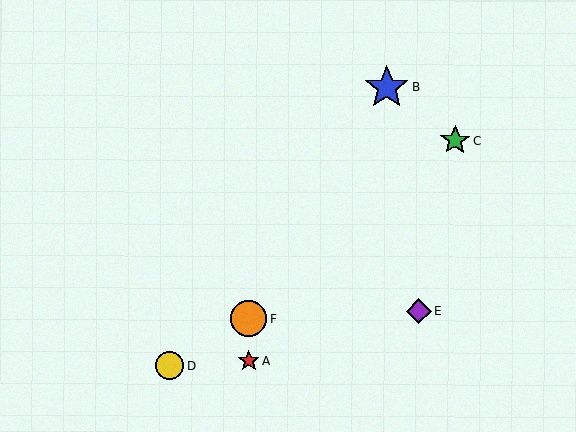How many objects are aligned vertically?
2 objects (A, F) are aligned vertically.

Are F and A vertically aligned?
Yes, both are at x≈249.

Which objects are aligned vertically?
Objects A, F are aligned vertically.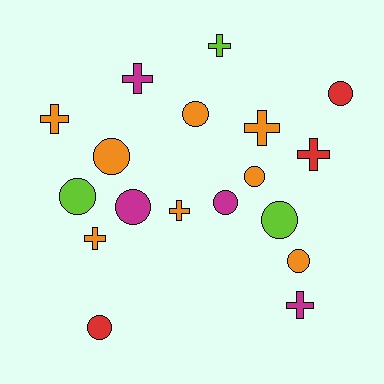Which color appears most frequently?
Orange, with 8 objects.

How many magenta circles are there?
There are 2 magenta circles.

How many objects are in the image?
There are 18 objects.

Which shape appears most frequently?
Circle, with 10 objects.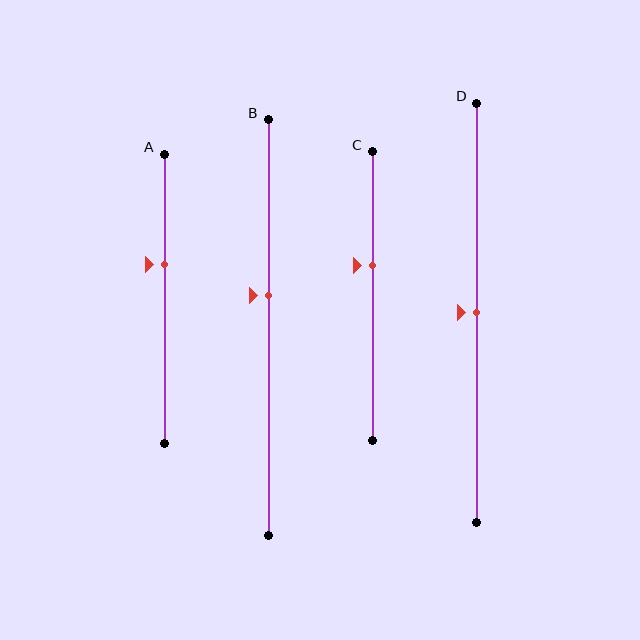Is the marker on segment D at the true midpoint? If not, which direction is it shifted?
Yes, the marker on segment D is at the true midpoint.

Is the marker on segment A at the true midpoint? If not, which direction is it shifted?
No, the marker on segment A is shifted upward by about 12% of the segment length.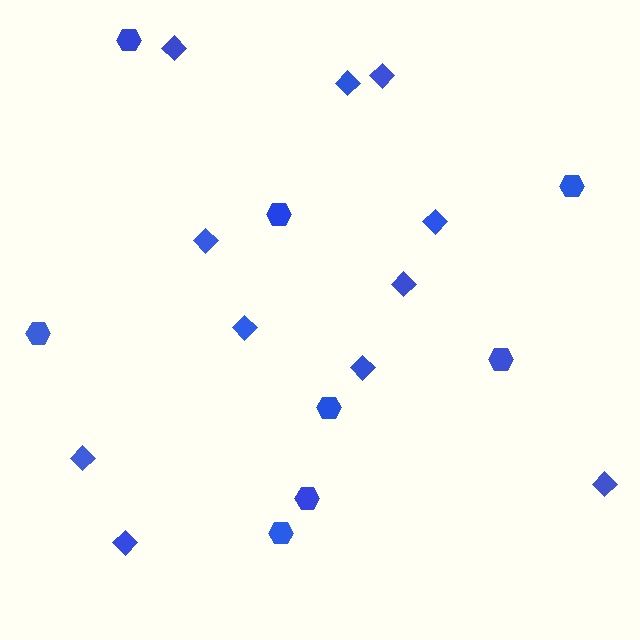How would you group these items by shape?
There are 2 groups: one group of hexagons (8) and one group of diamonds (11).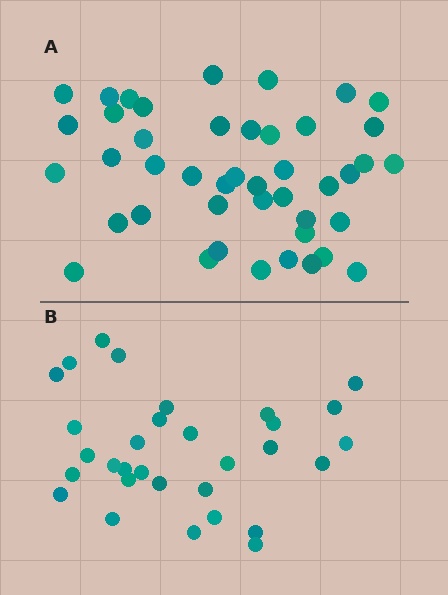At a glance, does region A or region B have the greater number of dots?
Region A (the top region) has more dots.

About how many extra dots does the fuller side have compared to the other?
Region A has approximately 15 more dots than region B.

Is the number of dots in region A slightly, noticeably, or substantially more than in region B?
Region A has noticeably more, but not dramatically so. The ratio is roughly 1.4 to 1.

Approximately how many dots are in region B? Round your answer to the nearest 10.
About 30 dots. (The exact count is 31, which rounds to 30.)